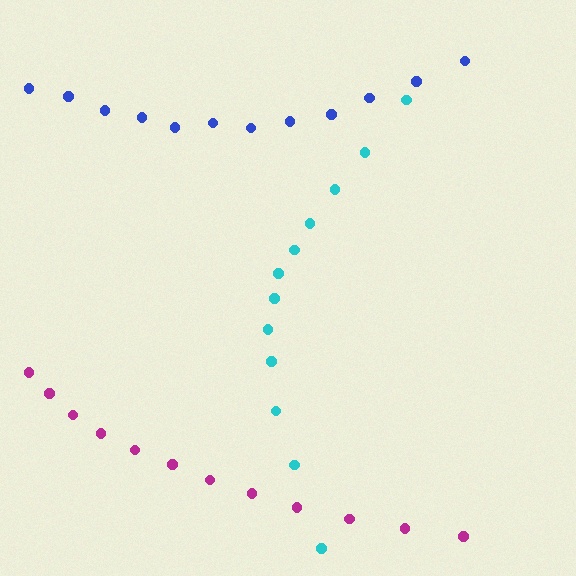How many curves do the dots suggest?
There are 3 distinct paths.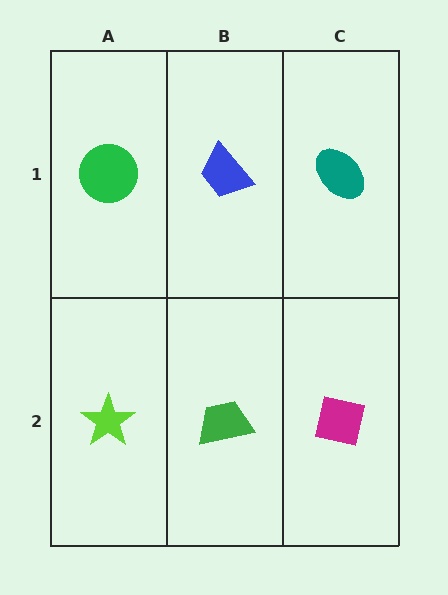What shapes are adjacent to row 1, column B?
A green trapezoid (row 2, column B), a green circle (row 1, column A), a teal ellipse (row 1, column C).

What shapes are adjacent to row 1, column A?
A lime star (row 2, column A), a blue trapezoid (row 1, column B).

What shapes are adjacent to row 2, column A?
A green circle (row 1, column A), a green trapezoid (row 2, column B).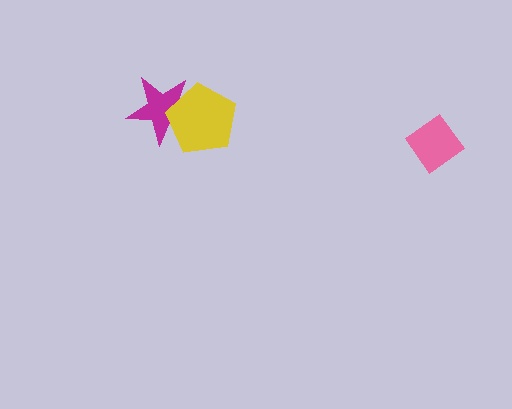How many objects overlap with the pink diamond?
0 objects overlap with the pink diamond.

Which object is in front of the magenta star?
The yellow pentagon is in front of the magenta star.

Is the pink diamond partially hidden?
No, no other shape covers it.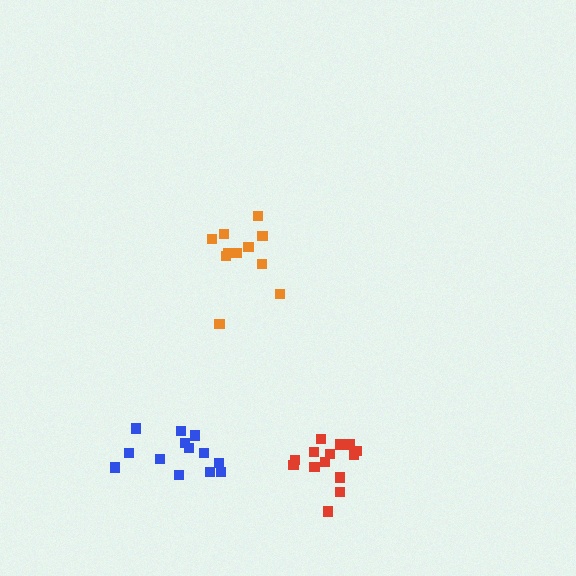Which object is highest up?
The orange cluster is topmost.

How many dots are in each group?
Group 1: 11 dots, Group 2: 14 dots, Group 3: 13 dots (38 total).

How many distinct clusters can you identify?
There are 3 distinct clusters.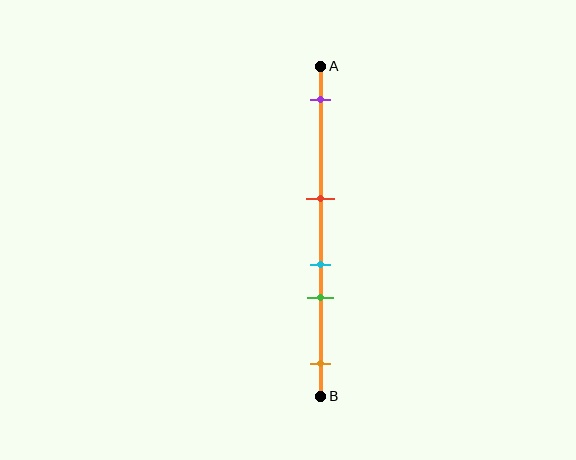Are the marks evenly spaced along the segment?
No, the marks are not evenly spaced.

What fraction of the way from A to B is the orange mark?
The orange mark is approximately 90% (0.9) of the way from A to B.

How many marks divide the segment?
There are 5 marks dividing the segment.